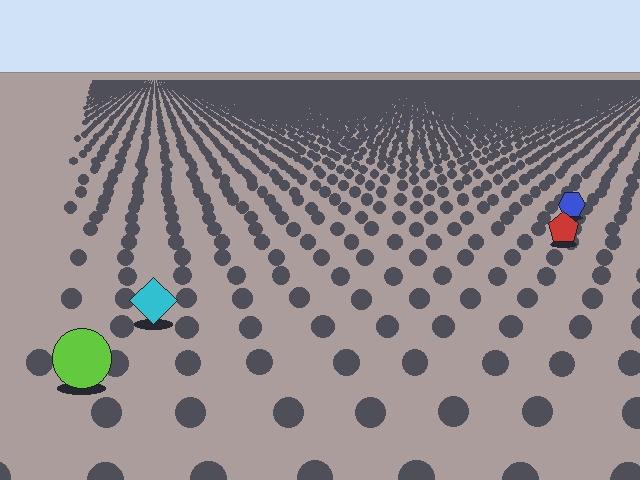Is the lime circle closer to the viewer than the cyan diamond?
Yes. The lime circle is closer — you can tell from the texture gradient: the ground texture is coarser near it.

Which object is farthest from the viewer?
The blue hexagon is farthest from the viewer. It appears smaller and the ground texture around it is denser.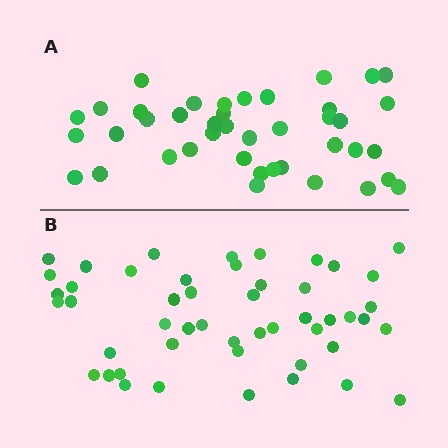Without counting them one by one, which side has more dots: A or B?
Region B (the bottom region) has more dots.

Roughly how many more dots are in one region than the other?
Region B has roughly 8 or so more dots than region A.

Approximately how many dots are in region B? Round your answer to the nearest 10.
About 50 dots. (The exact count is 49, which rounds to 50.)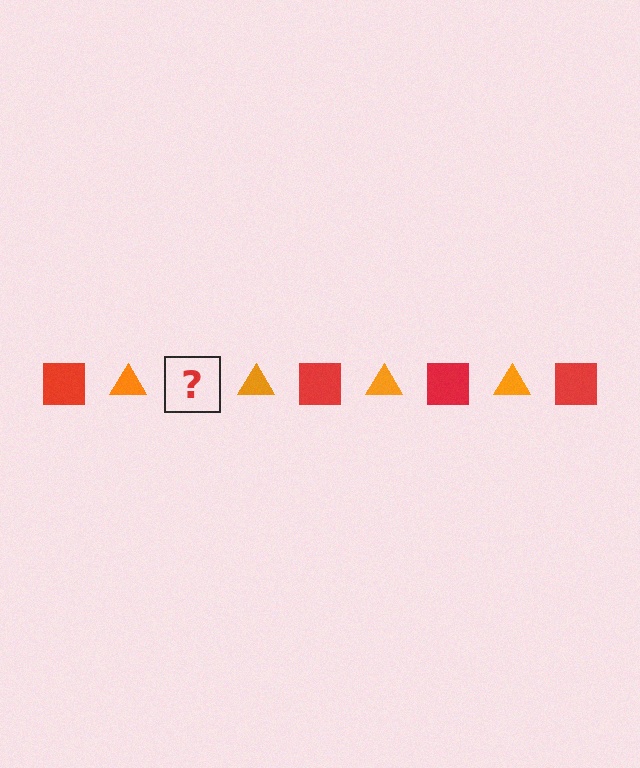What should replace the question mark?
The question mark should be replaced with a red square.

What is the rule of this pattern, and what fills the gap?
The rule is that the pattern alternates between red square and orange triangle. The gap should be filled with a red square.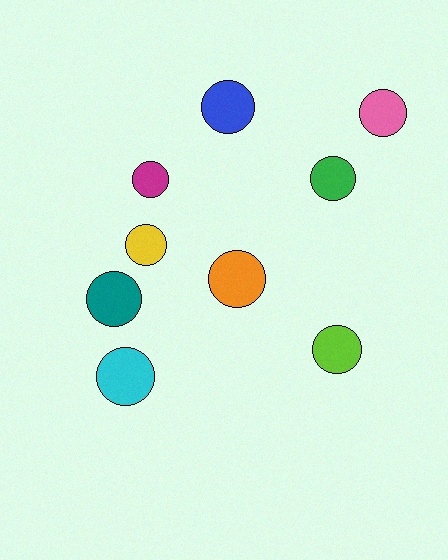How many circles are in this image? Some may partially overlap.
There are 9 circles.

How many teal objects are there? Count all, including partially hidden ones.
There is 1 teal object.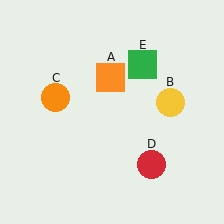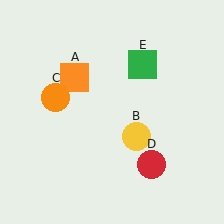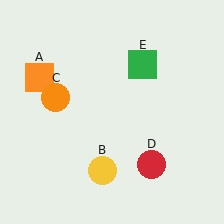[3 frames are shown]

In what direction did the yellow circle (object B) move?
The yellow circle (object B) moved down and to the left.